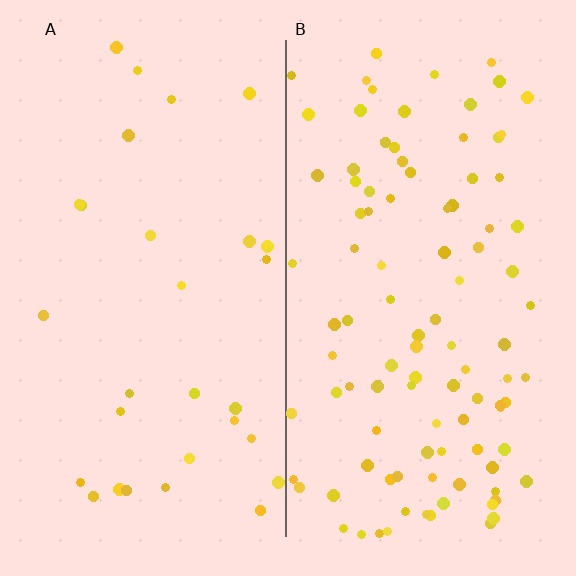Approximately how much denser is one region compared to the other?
Approximately 3.4× — region B over region A.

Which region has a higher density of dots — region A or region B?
B (the right).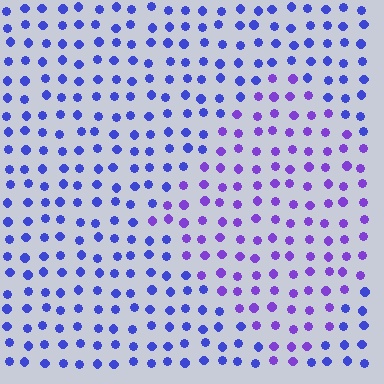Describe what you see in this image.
The image is filled with small blue elements in a uniform arrangement. A diamond-shaped region is visible where the elements are tinted to a slightly different hue, forming a subtle color boundary.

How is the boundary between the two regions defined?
The boundary is defined purely by a slight shift in hue (about 31 degrees). Spacing, size, and orientation are identical on both sides.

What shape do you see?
I see a diamond.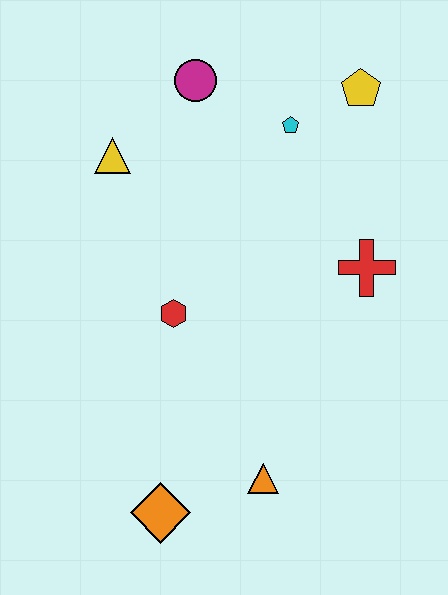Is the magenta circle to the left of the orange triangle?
Yes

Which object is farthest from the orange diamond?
The yellow pentagon is farthest from the orange diamond.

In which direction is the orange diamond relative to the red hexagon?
The orange diamond is below the red hexagon.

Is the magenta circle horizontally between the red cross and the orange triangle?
No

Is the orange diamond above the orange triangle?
No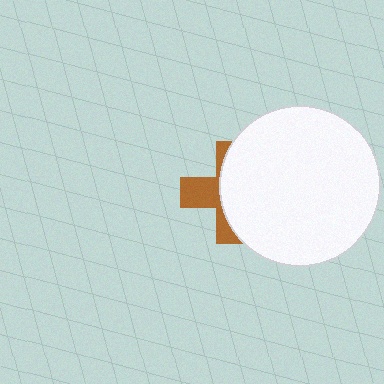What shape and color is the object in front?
The object in front is a white circle.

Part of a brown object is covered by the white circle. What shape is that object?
It is a cross.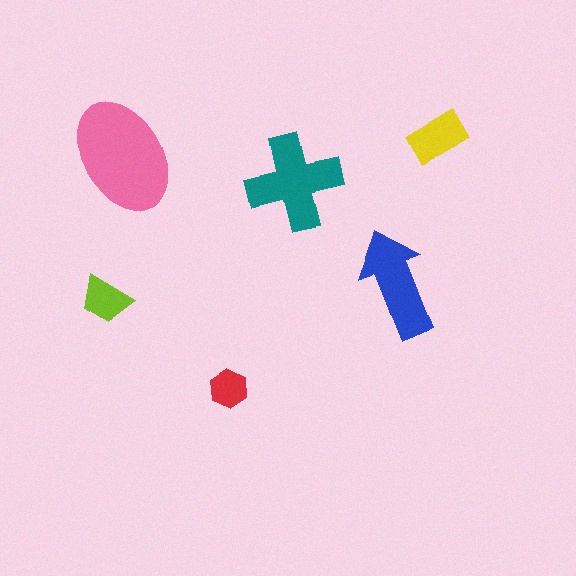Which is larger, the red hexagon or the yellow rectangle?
The yellow rectangle.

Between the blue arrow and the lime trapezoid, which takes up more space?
The blue arrow.